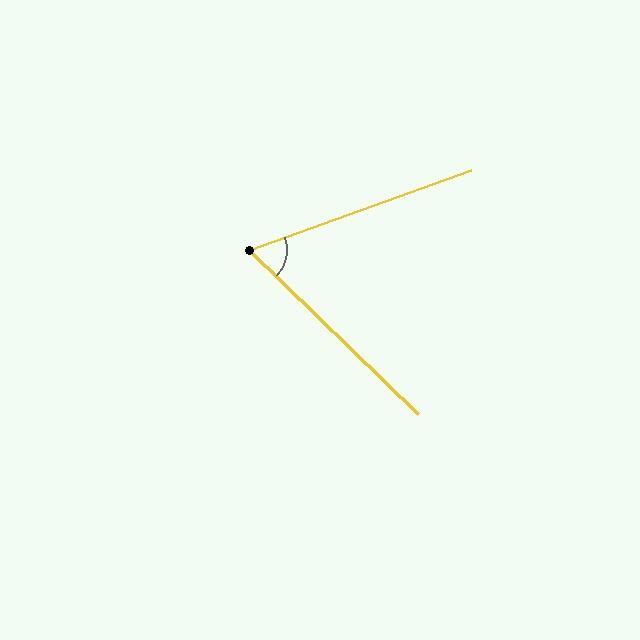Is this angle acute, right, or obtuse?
It is acute.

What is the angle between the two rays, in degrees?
Approximately 64 degrees.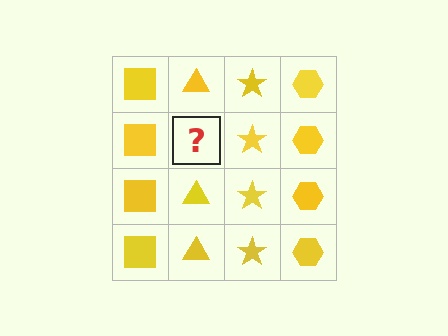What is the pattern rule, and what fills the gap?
The rule is that each column has a consistent shape. The gap should be filled with a yellow triangle.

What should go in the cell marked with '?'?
The missing cell should contain a yellow triangle.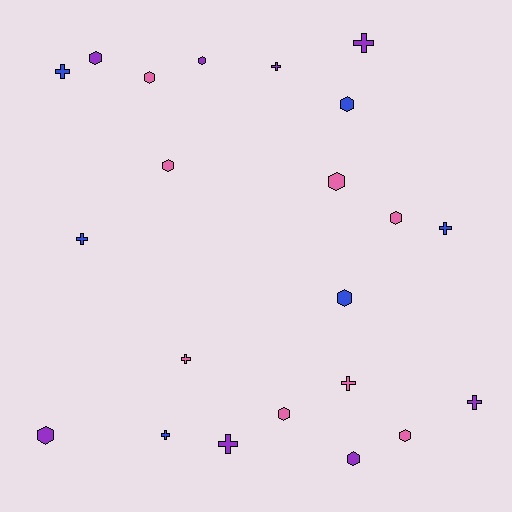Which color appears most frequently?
Purple, with 8 objects.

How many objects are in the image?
There are 22 objects.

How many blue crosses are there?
There are 4 blue crosses.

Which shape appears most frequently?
Hexagon, with 12 objects.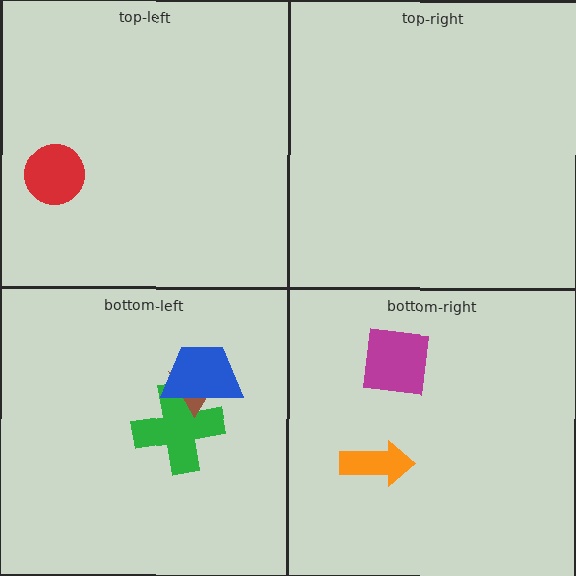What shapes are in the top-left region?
The red circle.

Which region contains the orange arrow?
The bottom-right region.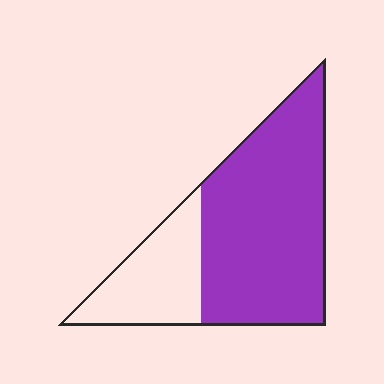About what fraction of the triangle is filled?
About three quarters (3/4).